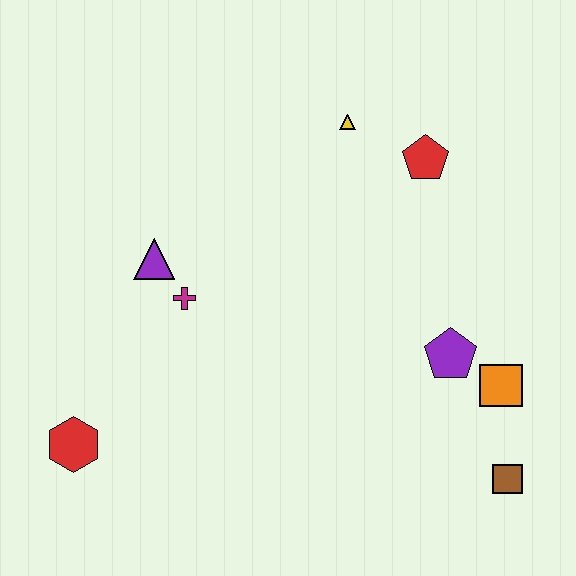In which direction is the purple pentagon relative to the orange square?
The purple pentagon is to the left of the orange square.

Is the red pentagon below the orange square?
No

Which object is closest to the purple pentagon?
The orange square is closest to the purple pentagon.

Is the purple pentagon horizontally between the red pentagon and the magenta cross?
No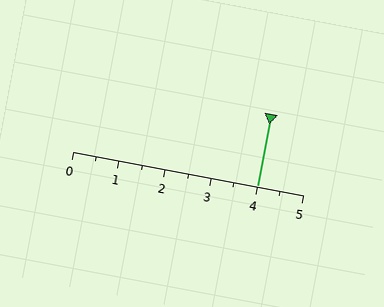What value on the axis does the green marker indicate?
The marker indicates approximately 4.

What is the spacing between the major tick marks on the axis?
The major ticks are spaced 1 apart.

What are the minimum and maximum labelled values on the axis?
The axis runs from 0 to 5.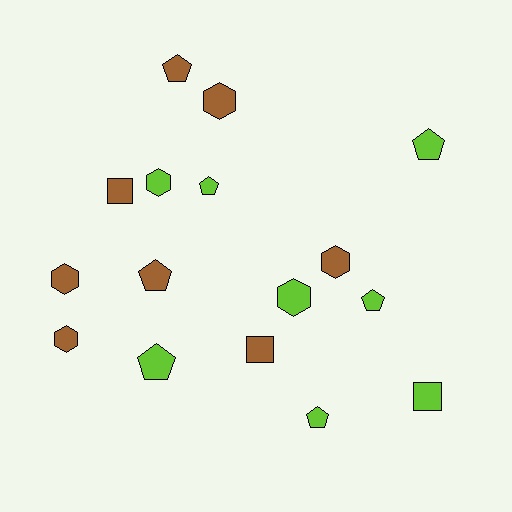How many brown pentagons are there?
There are 2 brown pentagons.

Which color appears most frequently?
Lime, with 8 objects.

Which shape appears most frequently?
Pentagon, with 7 objects.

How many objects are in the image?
There are 16 objects.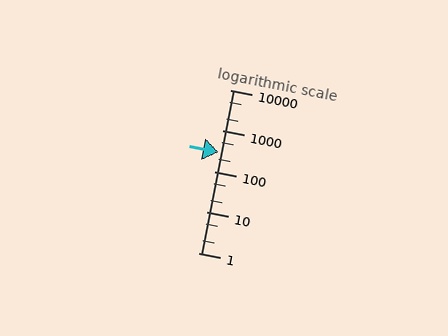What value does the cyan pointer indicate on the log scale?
The pointer indicates approximately 300.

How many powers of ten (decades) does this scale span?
The scale spans 4 decades, from 1 to 10000.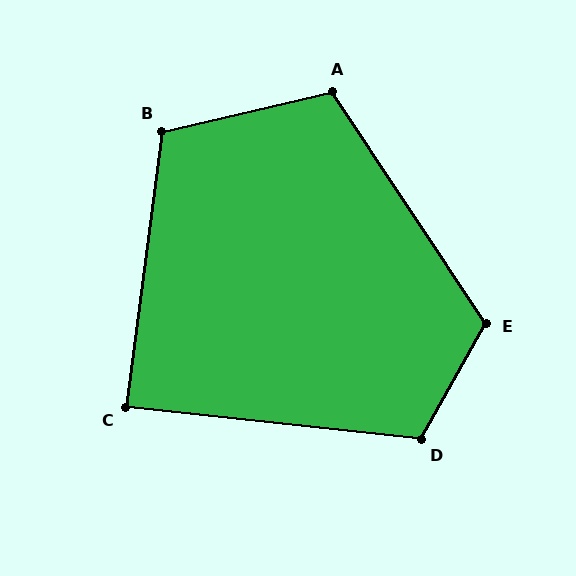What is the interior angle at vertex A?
Approximately 110 degrees (obtuse).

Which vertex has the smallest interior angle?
C, at approximately 89 degrees.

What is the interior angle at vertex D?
Approximately 113 degrees (obtuse).